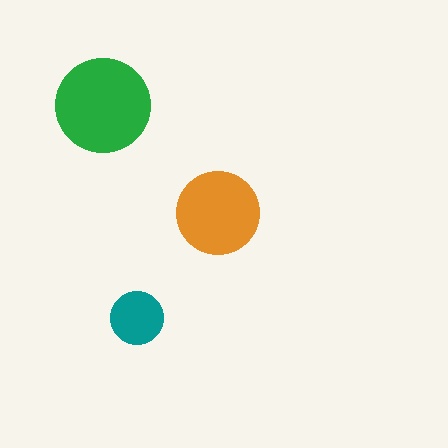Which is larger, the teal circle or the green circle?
The green one.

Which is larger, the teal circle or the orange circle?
The orange one.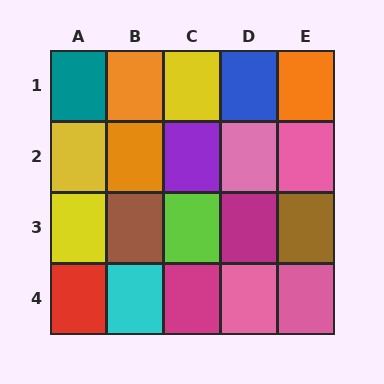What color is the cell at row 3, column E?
Brown.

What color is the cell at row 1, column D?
Blue.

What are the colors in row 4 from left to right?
Red, cyan, magenta, pink, pink.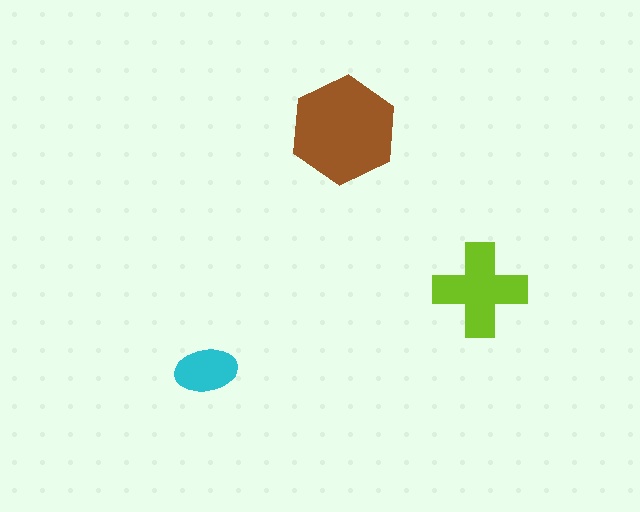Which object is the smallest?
The cyan ellipse.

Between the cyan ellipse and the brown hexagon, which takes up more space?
The brown hexagon.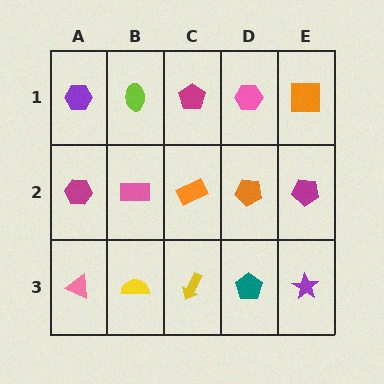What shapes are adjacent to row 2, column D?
A pink hexagon (row 1, column D), a teal pentagon (row 3, column D), an orange rectangle (row 2, column C), a magenta pentagon (row 2, column E).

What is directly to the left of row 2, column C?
A pink rectangle.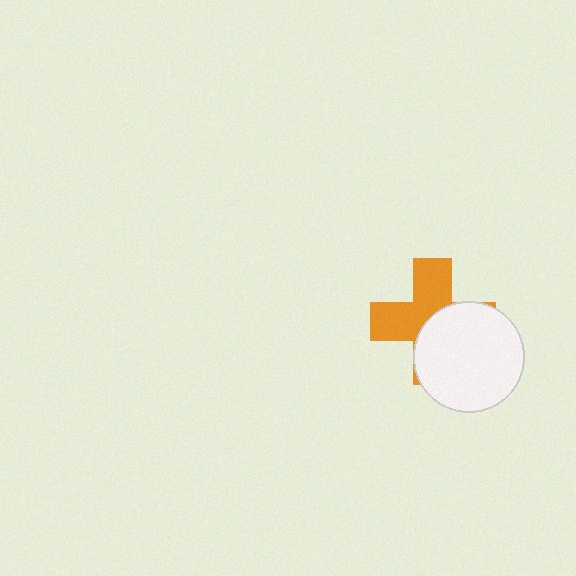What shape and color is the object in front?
The object in front is a white circle.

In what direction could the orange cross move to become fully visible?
The orange cross could move toward the upper-left. That would shift it out from behind the white circle entirely.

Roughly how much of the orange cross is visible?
About half of it is visible (roughly 50%).